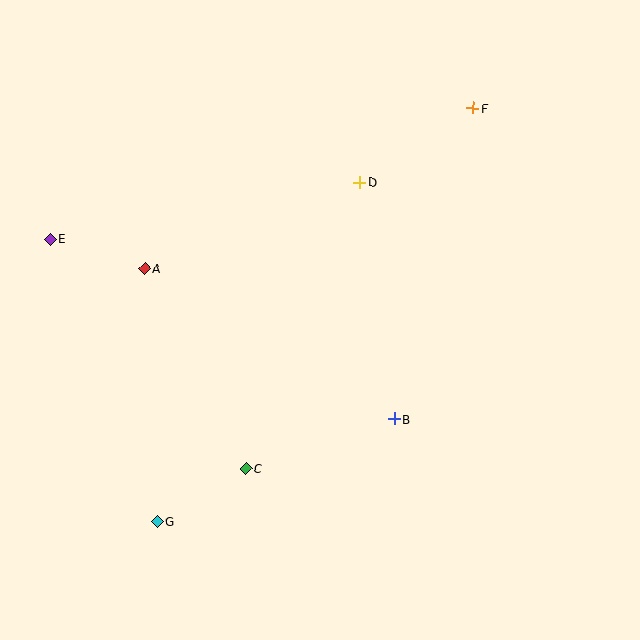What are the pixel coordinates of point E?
Point E is at (50, 239).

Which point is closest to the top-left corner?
Point E is closest to the top-left corner.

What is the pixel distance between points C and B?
The distance between C and B is 156 pixels.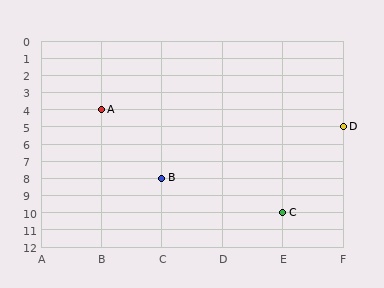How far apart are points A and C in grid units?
Points A and C are 3 columns and 6 rows apart (about 6.7 grid units diagonally).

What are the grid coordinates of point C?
Point C is at grid coordinates (E, 10).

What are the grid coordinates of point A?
Point A is at grid coordinates (B, 4).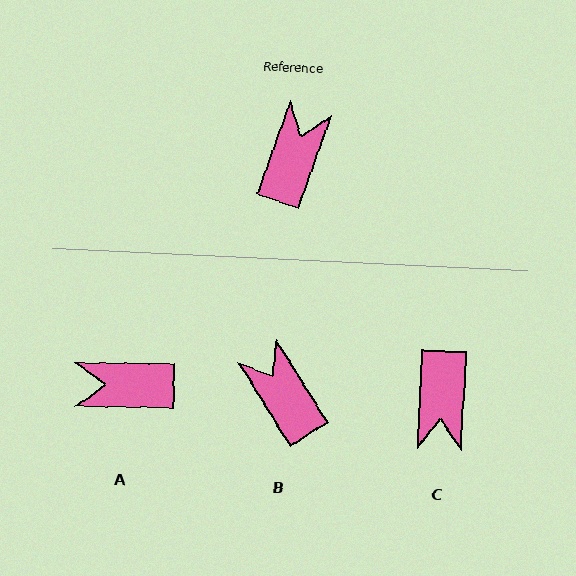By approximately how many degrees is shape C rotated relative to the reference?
Approximately 163 degrees clockwise.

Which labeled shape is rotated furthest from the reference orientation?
C, about 163 degrees away.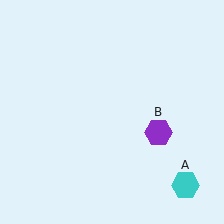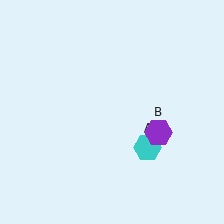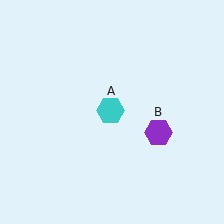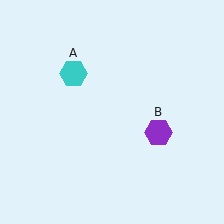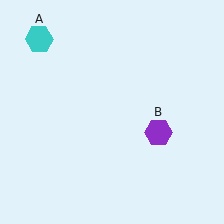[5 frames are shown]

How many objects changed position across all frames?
1 object changed position: cyan hexagon (object A).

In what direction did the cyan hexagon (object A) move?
The cyan hexagon (object A) moved up and to the left.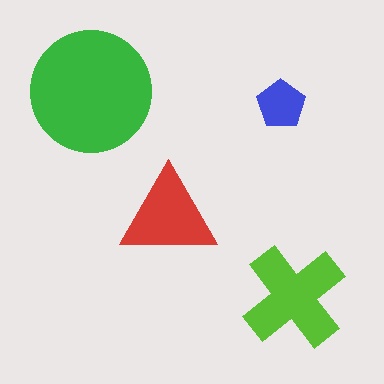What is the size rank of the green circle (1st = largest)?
1st.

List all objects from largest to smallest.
The green circle, the lime cross, the red triangle, the blue pentagon.